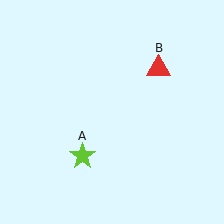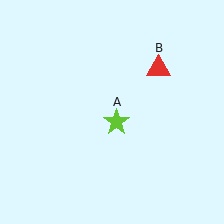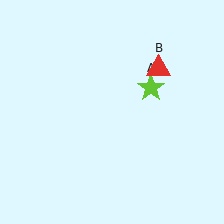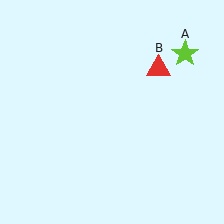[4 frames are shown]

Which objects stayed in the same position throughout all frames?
Red triangle (object B) remained stationary.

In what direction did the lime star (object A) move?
The lime star (object A) moved up and to the right.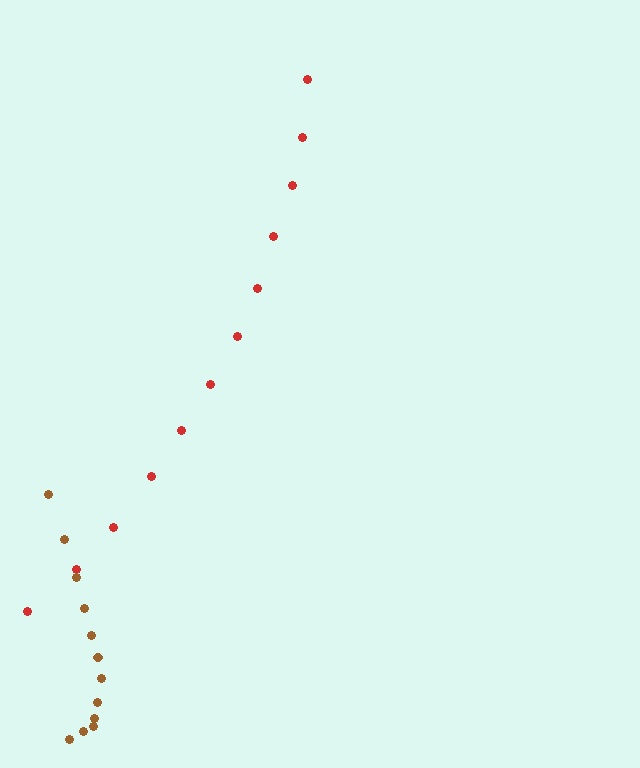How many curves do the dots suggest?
There are 2 distinct paths.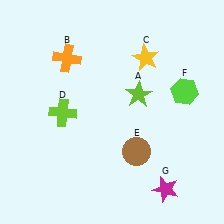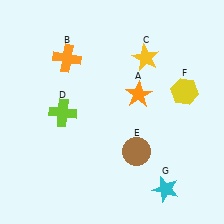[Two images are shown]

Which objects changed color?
A changed from lime to orange. F changed from lime to yellow. G changed from magenta to cyan.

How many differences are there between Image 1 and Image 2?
There are 3 differences between the two images.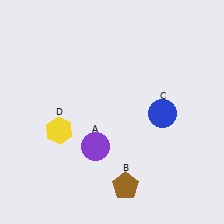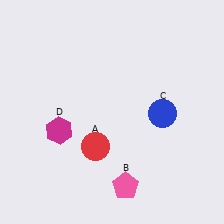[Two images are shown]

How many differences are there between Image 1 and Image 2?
There are 3 differences between the two images.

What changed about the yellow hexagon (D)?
In Image 1, D is yellow. In Image 2, it changed to magenta.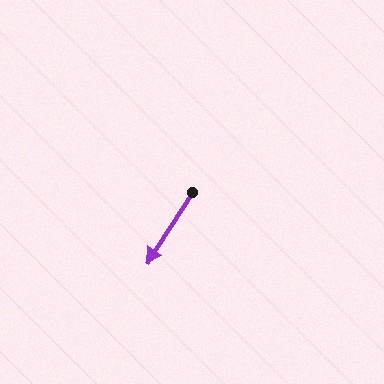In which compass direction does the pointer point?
Southwest.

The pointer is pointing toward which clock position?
Roughly 7 o'clock.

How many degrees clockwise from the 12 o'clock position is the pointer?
Approximately 213 degrees.